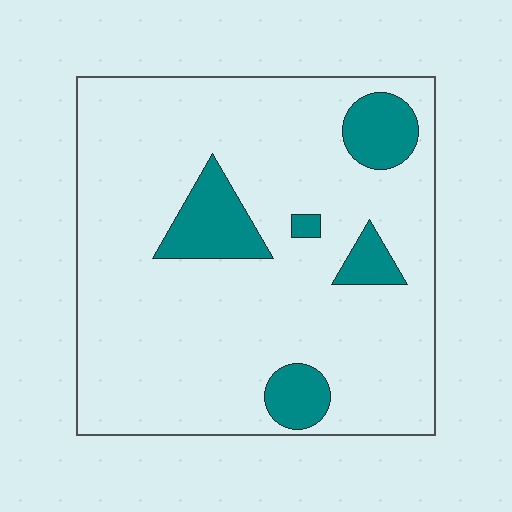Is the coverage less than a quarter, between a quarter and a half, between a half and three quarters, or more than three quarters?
Less than a quarter.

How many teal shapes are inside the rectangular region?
5.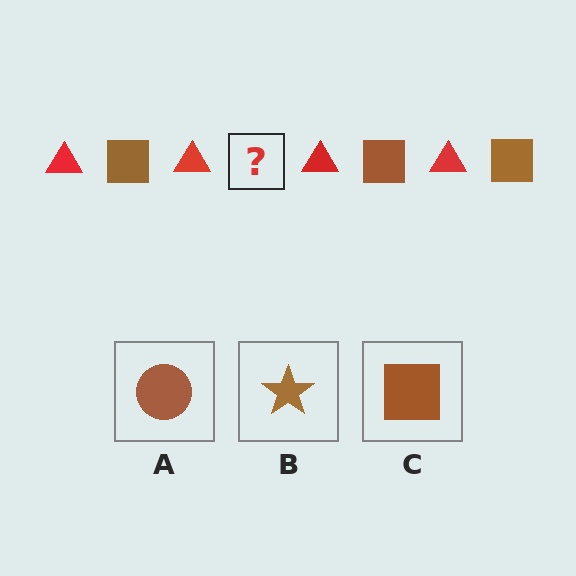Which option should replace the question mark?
Option C.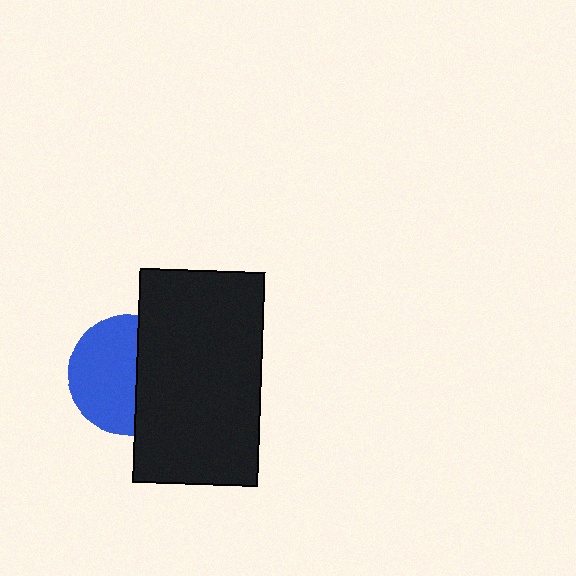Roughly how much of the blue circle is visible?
About half of it is visible (roughly 58%).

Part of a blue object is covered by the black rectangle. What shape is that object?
It is a circle.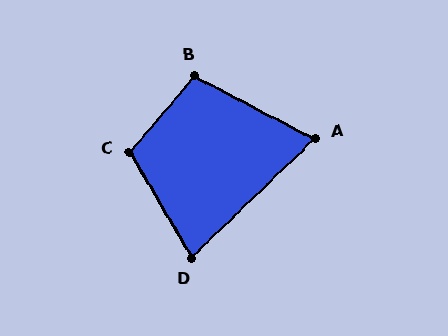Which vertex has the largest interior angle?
C, at approximately 109 degrees.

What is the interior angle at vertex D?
Approximately 76 degrees (acute).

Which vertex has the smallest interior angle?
A, at approximately 71 degrees.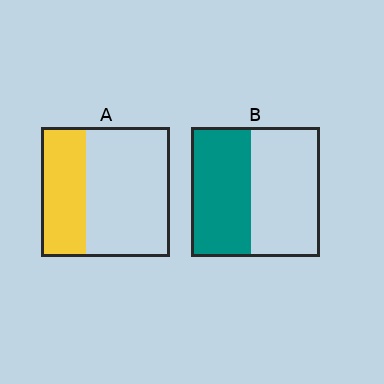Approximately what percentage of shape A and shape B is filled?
A is approximately 35% and B is approximately 45%.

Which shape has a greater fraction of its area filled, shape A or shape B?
Shape B.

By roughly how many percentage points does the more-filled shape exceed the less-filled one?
By roughly 10 percentage points (B over A).